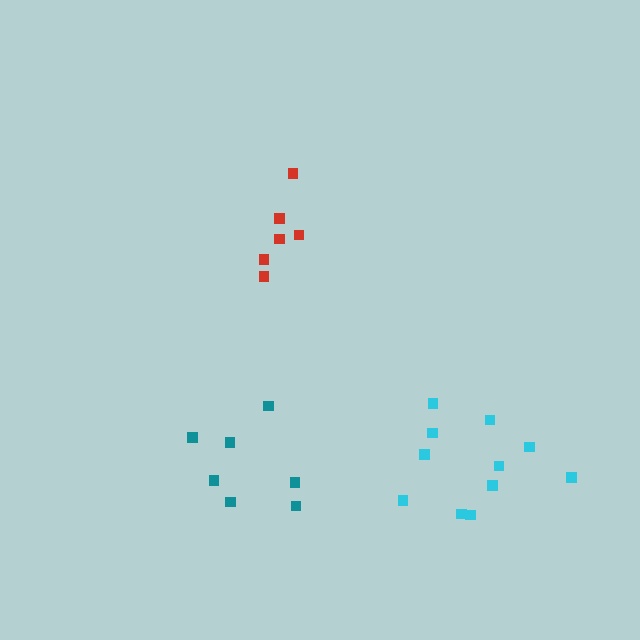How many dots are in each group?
Group 1: 6 dots, Group 2: 7 dots, Group 3: 11 dots (24 total).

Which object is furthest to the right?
The cyan cluster is rightmost.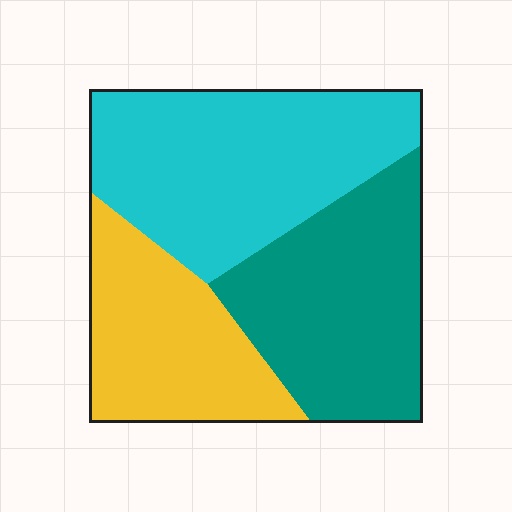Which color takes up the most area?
Cyan, at roughly 40%.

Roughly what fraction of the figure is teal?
Teal covers 34% of the figure.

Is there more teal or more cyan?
Cyan.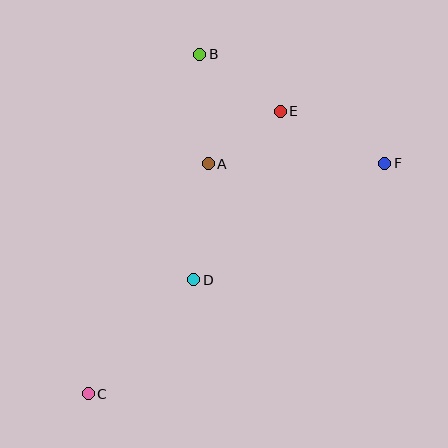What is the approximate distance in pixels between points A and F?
The distance between A and F is approximately 176 pixels.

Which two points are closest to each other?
Points A and E are closest to each other.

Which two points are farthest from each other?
Points C and F are farthest from each other.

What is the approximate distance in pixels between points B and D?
The distance between B and D is approximately 225 pixels.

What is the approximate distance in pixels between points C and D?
The distance between C and D is approximately 155 pixels.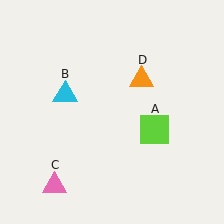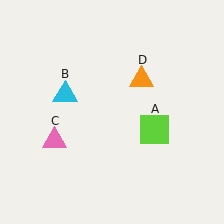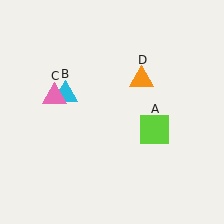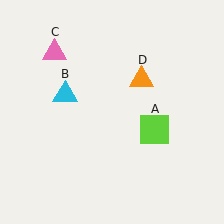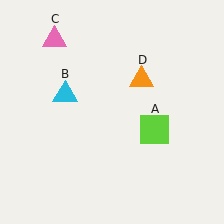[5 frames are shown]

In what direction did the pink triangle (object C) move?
The pink triangle (object C) moved up.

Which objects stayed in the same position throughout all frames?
Lime square (object A) and cyan triangle (object B) and orange triangle (object D) remained stationary.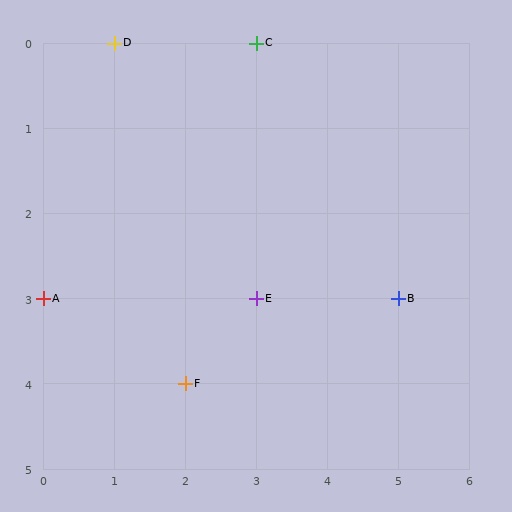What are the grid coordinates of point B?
Point B is at grid coordinates (5, 3).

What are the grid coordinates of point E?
Point E is at grid coordinates (3, 3).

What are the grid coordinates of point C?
Point C is at grid coordinates (3, 0).